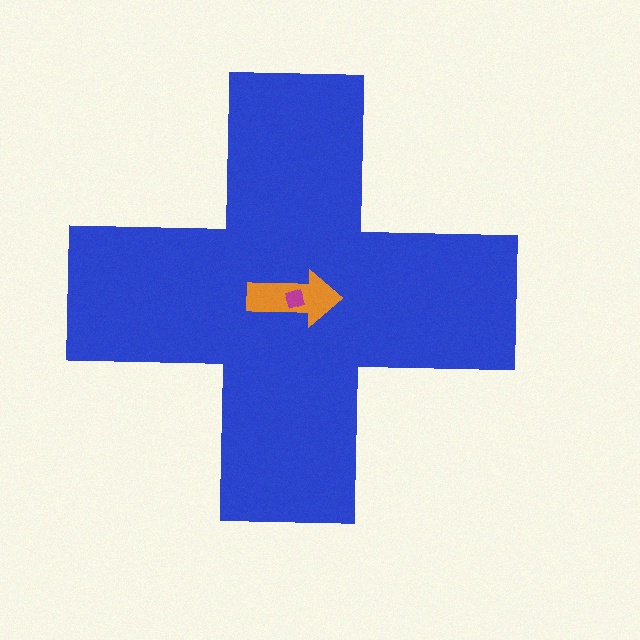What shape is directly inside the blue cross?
The orange arrow.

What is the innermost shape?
The magenta diamond.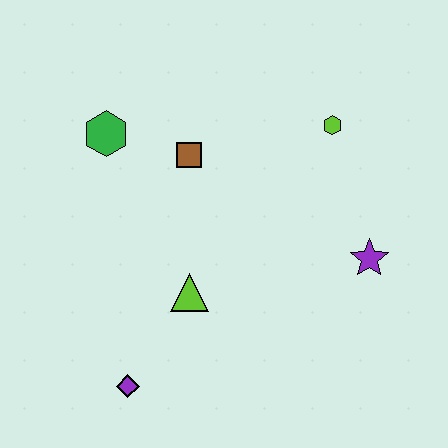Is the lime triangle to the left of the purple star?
Yes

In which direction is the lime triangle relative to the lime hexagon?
The lime triangle is below the lime hexagon.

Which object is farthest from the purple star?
The green hexagon is farthest from the purple star.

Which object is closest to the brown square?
The green hexagon is closest to the brown square.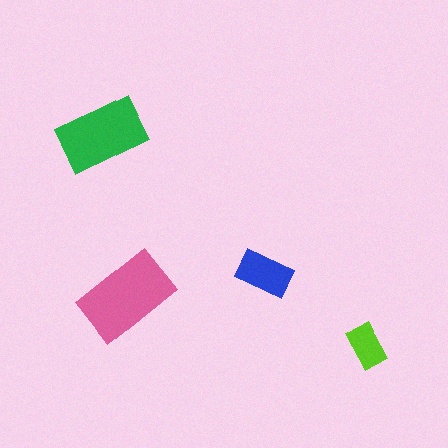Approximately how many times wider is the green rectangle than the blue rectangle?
About 1.5 times wider.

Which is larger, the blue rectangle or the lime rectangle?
The blue one.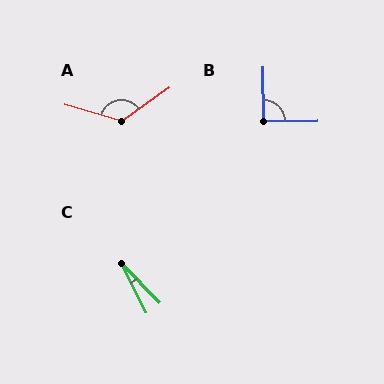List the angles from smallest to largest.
C (19°), B (90°), A (128°).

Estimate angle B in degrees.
Approximately 90 degrees.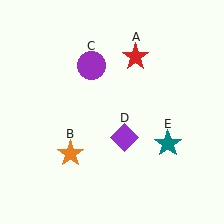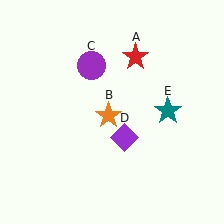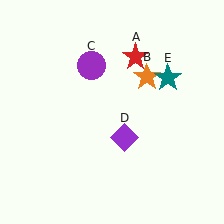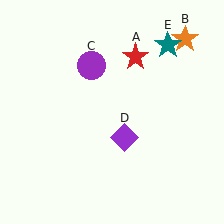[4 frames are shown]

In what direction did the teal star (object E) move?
The teal star (object E) moved up.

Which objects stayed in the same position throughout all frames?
Red star (object A) and purple circle (object C) and purple diamond (object D) remained stationary.